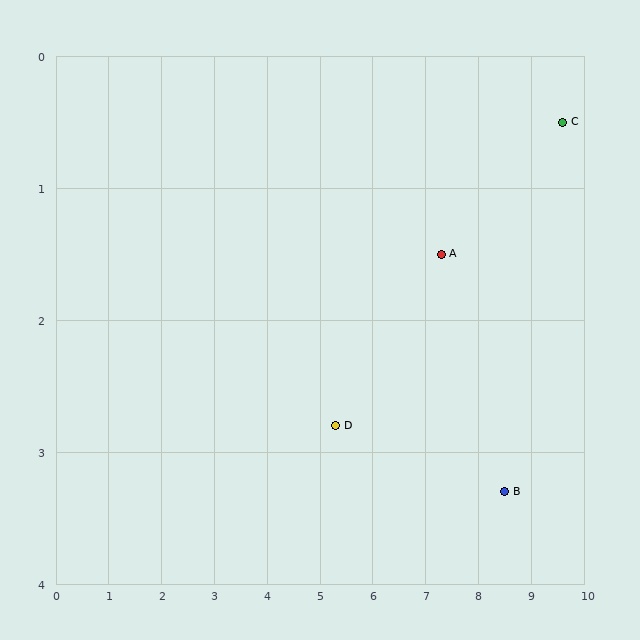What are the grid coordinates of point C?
Point C is at approximately (9.6, 0.5).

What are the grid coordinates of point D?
Point D is at approximately (5.3, 2.8).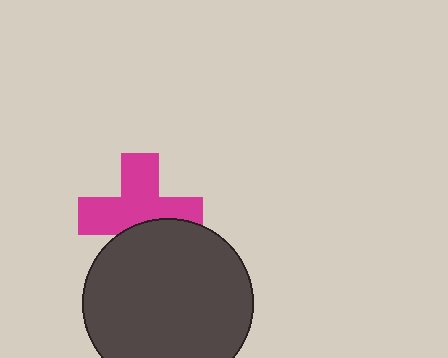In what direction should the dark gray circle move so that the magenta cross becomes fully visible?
The dark gray circle should move down. That is the shortest direction to clear the overlap and leave the magenta cross fully visible.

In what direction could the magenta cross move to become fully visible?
The magenta cross could move up. That would shift it out from behind the dark gray circle entirely.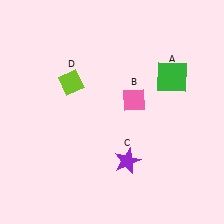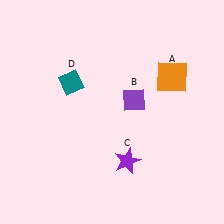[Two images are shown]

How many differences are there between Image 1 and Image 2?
There are 3 differences between the two images.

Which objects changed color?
A changed from green to orange. B changed from pink to purple. D changed from lime to teal.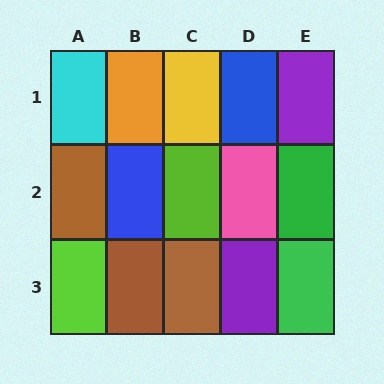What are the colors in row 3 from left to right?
Lime, brown, brown, purple, green.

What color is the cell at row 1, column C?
Yellow.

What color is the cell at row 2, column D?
Pink.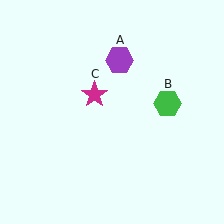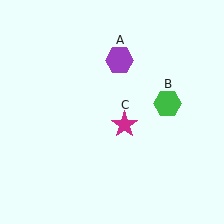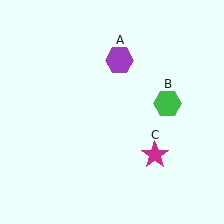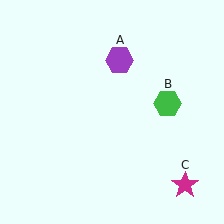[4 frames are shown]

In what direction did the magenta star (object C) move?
The magenta star (object C) moved down and to the right.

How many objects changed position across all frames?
1 object changed position: magenta star (object C).